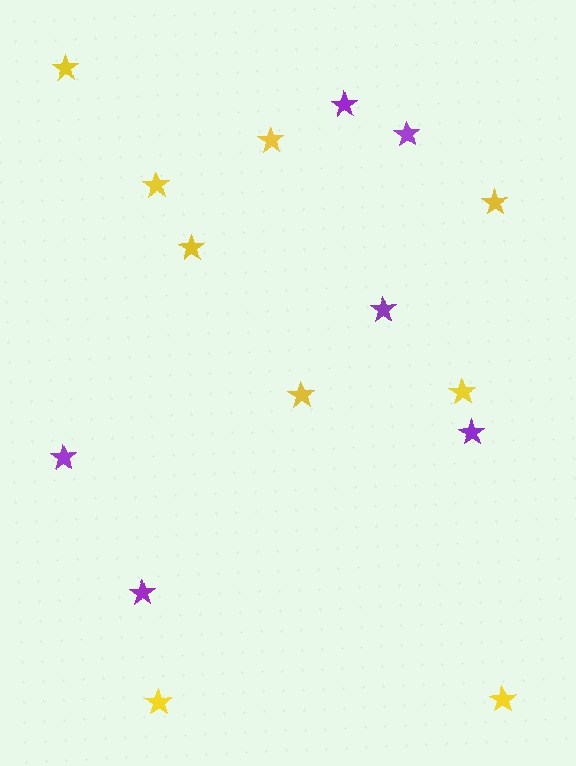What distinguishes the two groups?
There are 2 groups: one group of yellow stars (9) and one group of purple stars (6).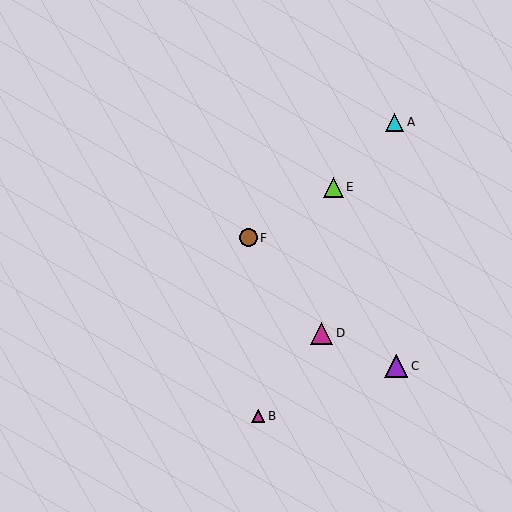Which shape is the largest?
The purple triangle (labeled C) is the largest.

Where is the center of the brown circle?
The center of the brown circle is at (248, 238).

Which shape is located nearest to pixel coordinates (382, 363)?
The purple triangle (labeled C) at (396, 366) is nearest to that location.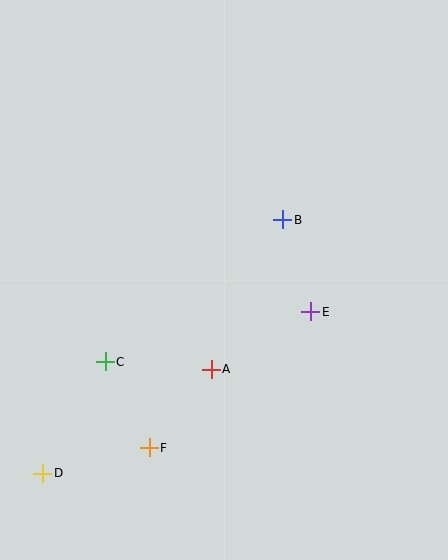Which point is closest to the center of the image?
Point B at (283, 220) is closest to the center.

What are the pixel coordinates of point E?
Point E is at (311, 312).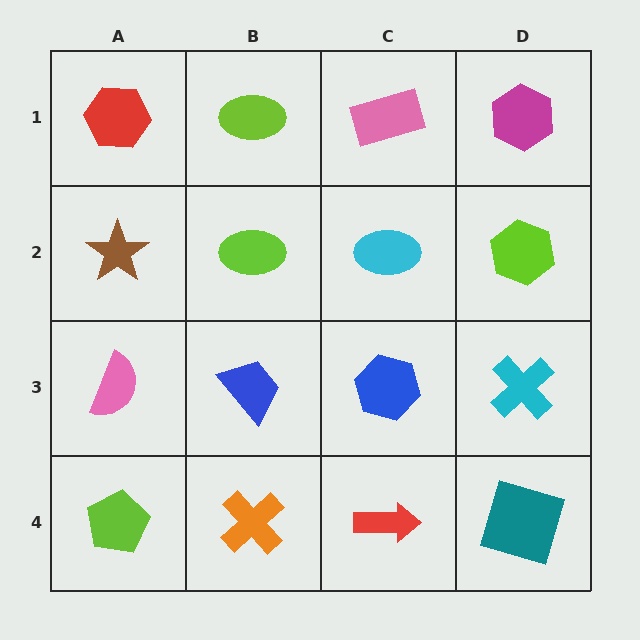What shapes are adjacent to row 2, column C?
A pink rectangle (row 1, column C), a blue hexagon (row 3, column C), a lime ellipse (row 2, column B), a lime hexagon (row 2, column D).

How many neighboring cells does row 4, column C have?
3.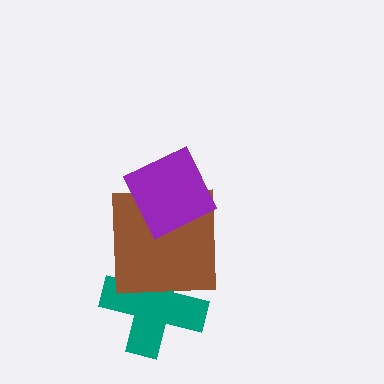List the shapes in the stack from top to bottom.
From top to bottom: the purple diamond, the brown square, the teal cross.